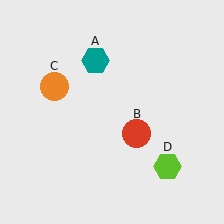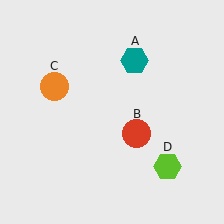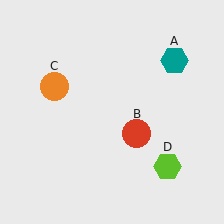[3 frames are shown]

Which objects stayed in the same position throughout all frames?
Red circle (object B) and orange circle (object C) and lime hexagon (object D) remained stationary.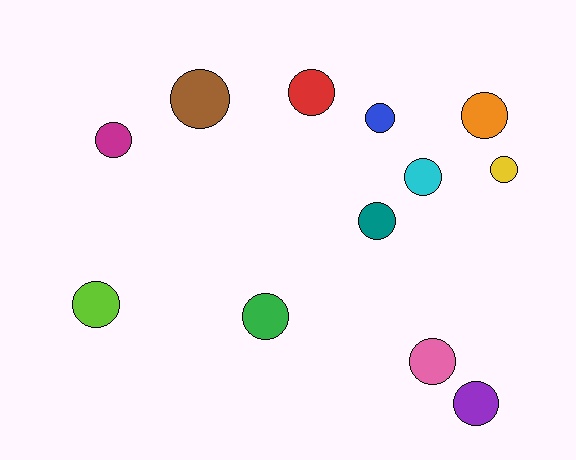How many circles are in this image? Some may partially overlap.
There are 12 circles.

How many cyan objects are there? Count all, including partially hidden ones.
There is 1 cyan object.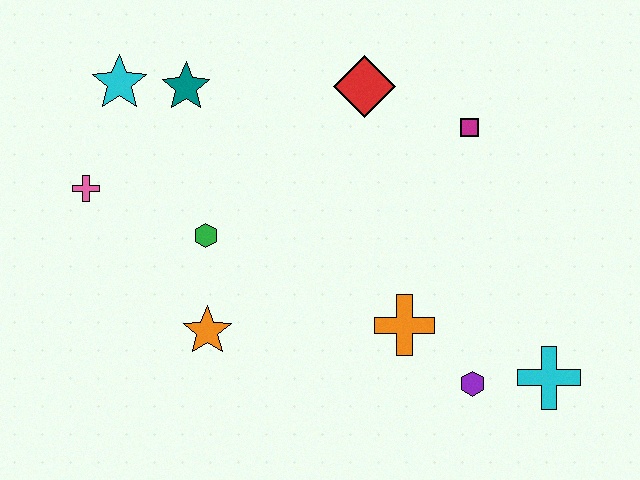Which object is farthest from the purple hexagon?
The cyan star is farthest from the purple hexagon.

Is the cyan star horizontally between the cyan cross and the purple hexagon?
No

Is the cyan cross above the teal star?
No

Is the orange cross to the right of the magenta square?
No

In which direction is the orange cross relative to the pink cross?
The orange cross is to the right of the pink cross.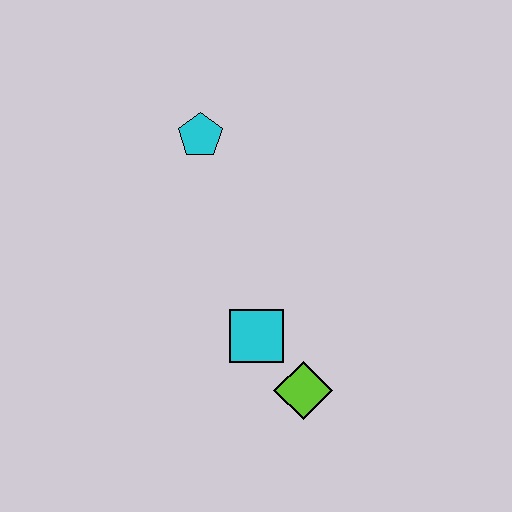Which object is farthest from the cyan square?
The cyan pentagon is farthest from the cyan square.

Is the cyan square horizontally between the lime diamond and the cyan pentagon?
Yes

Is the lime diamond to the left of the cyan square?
No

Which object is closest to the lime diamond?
The cyan square is closest to the lime diamond.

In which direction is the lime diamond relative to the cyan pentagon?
The lime diamond is below the cyan pentagon.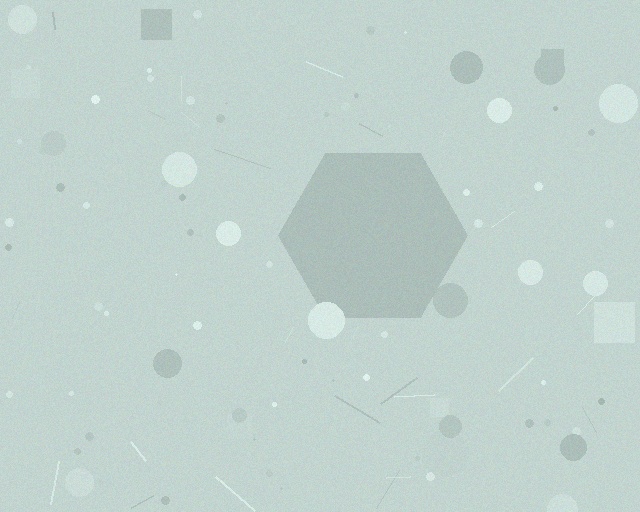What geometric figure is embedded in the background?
A hexagon is embedded in the background.